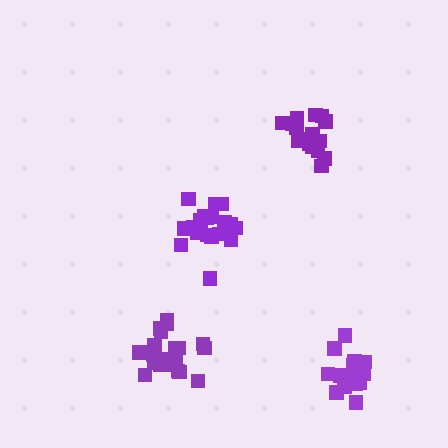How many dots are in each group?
Group 1: 20 dots, Group 2: 16 dots, Group 3: 20 dots, Group 4: 17 dots (73 total).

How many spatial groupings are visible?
There are 4 spatial groupings.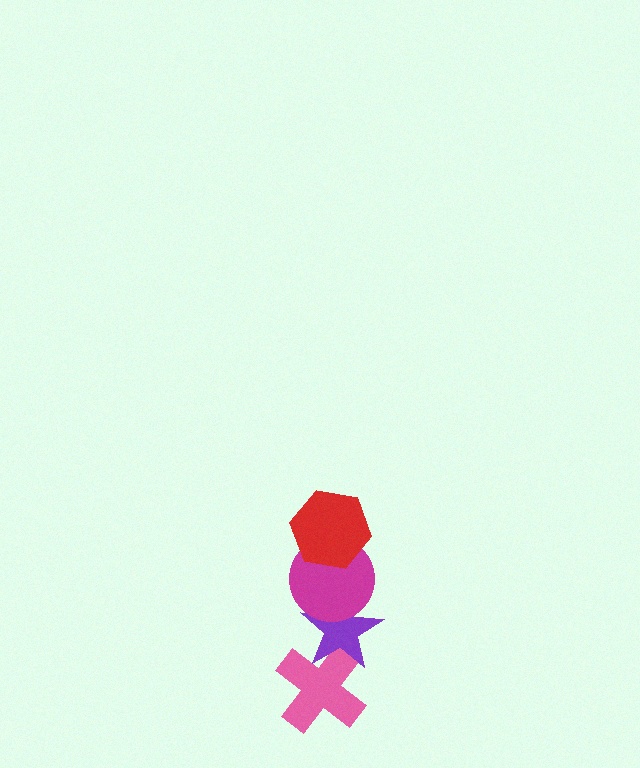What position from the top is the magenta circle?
The magenta circle is 2nd from the top.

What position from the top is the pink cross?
The pink cross is 4th from the top.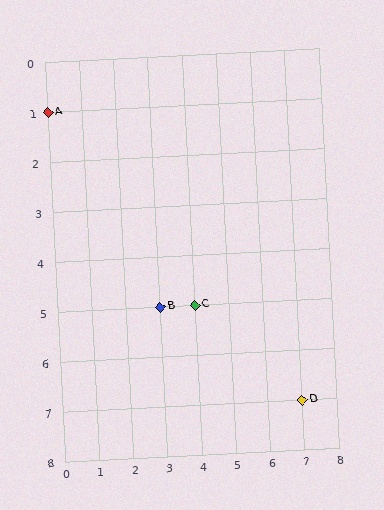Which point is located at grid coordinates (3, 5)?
Point B is at (3, 5).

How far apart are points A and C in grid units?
Points A and C are 4 columns and 4 rows apart (about 5.7 grid units diagonally).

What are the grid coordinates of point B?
Point B is at grid coordinates (3, 5).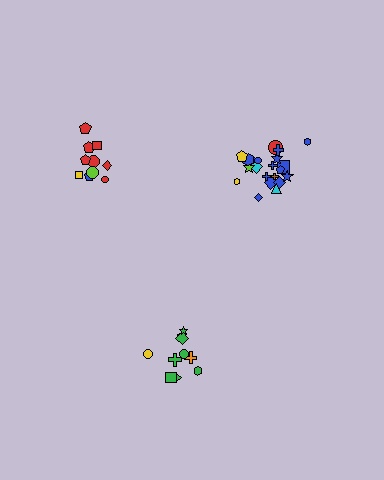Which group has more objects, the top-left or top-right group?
The top-right group.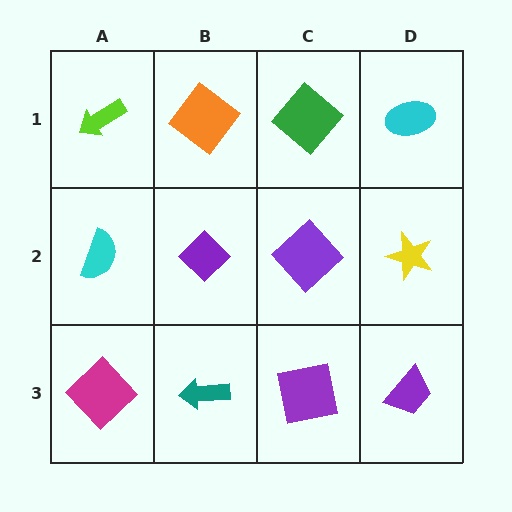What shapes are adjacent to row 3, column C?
A purple diamond (row 2, column C), a teal arrow (row 3, column B), a purple trapezoid (row 3, column D).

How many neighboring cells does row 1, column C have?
3.